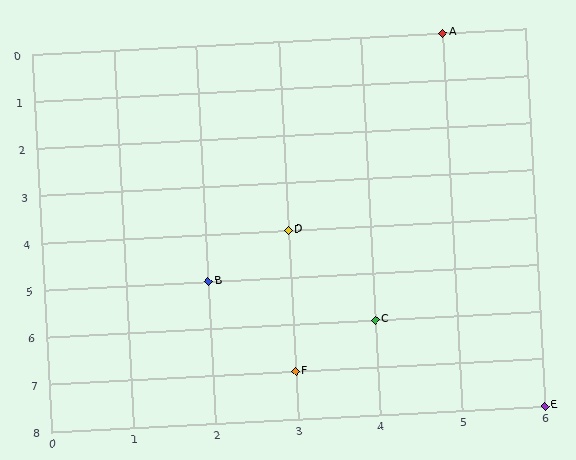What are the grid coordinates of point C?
Point C is at grid coordinates (4, 6).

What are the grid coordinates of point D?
Point D is at grid coordinates (3, 4).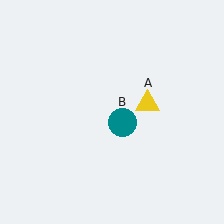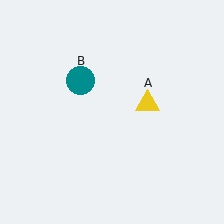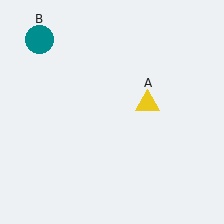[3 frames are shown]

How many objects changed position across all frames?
1 object changed position: teal circle (object B).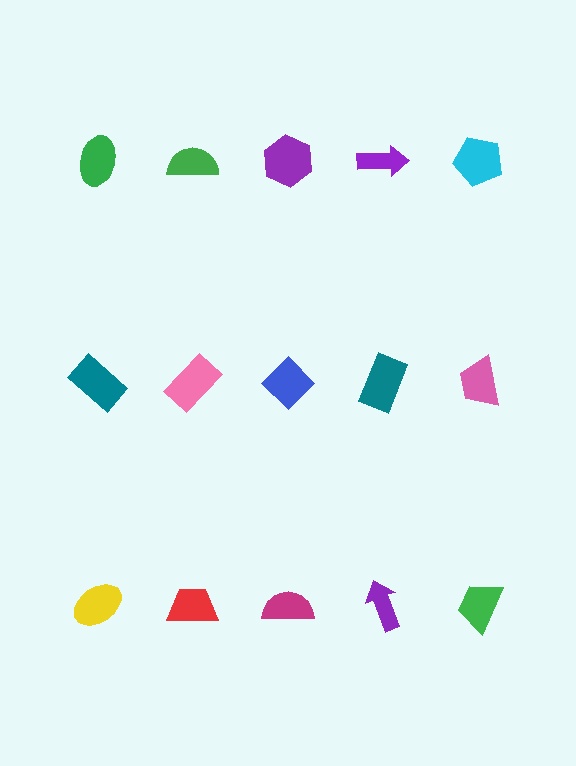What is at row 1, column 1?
A green ellipse.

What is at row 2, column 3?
A blue diamond.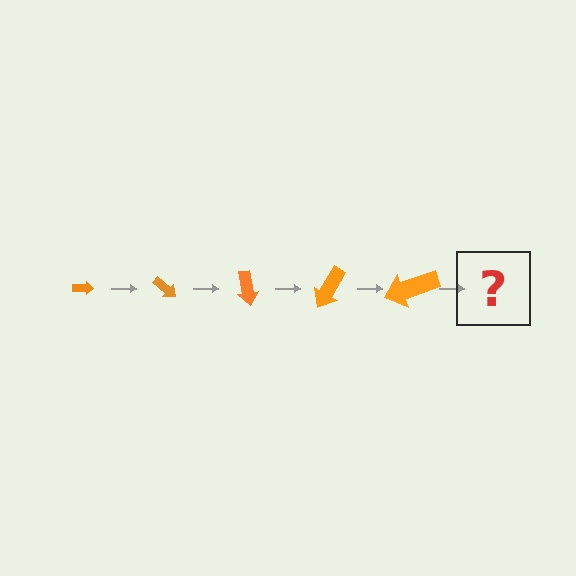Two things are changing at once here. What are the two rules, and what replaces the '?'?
The two rules are that the arrow grows larger each step and it rotates 40 degrees each step. The '?' should be an arrow, larger than the previous one and rotated 200 degrees from the start.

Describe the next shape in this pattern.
It should be an arrow, larger than the previous one and rotated 200 degrees from the start.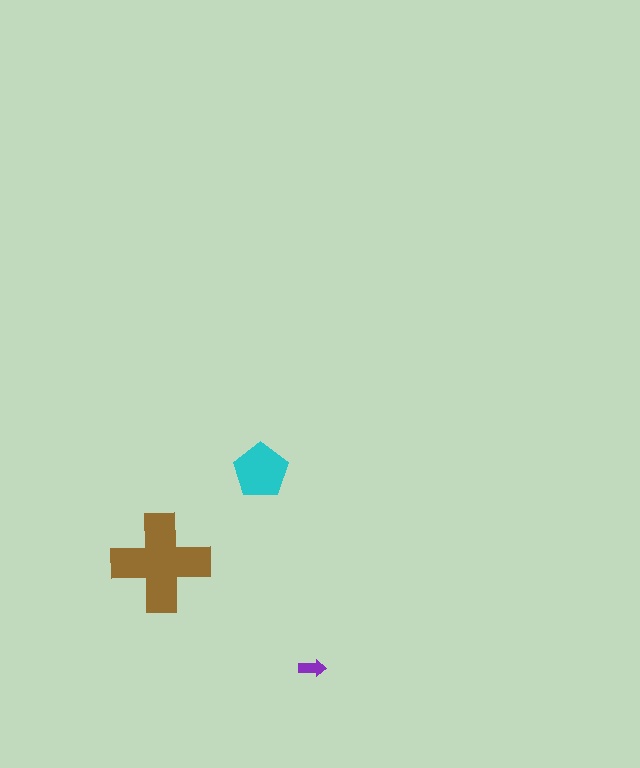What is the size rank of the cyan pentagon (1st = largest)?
2nd.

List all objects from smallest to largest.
The purple arrow, the cyan pentagon, the brown cross.